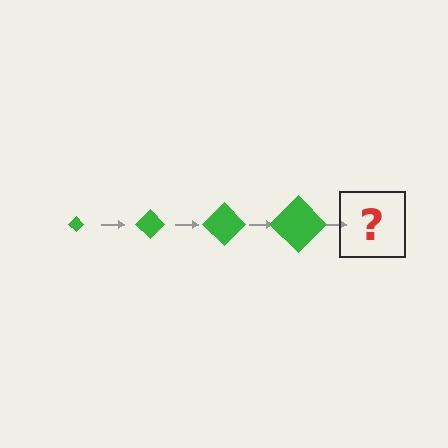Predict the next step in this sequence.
The next step is a green diamond, larger than the previous one.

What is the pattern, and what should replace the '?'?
The pattern is that the diamond gets progressively larger each step. The '?' should be a green diamond, larger than the previous one.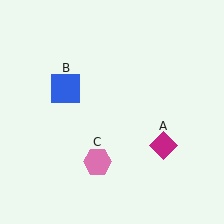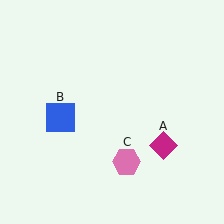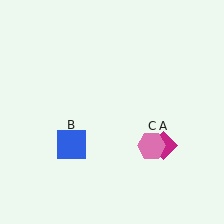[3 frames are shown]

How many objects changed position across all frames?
2 objects changed position: blue square (object B), pink hexagon (object C).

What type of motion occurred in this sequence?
The blue square (object B), pink hexagon (object C) rotated counterclockwise around the center of the scene.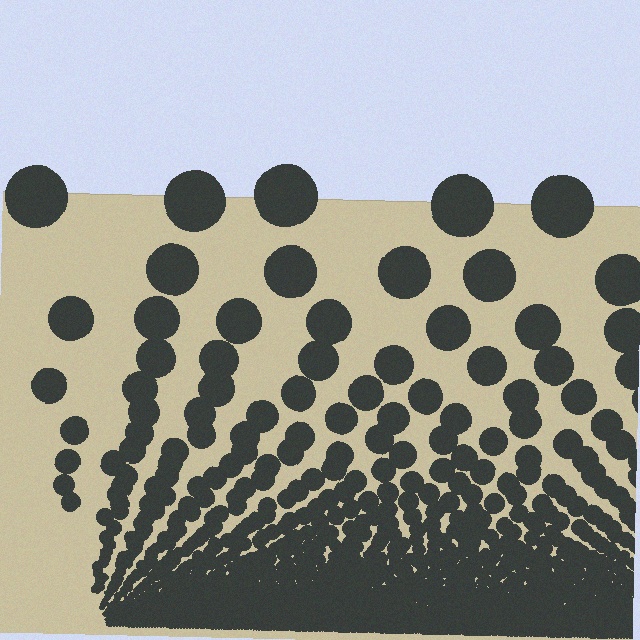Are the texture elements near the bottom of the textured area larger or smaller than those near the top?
Smaller. The gradient is inverted — elements near the bottom are smaller and denser.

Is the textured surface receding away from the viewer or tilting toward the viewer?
The surface appears to tilt toward the viewer. Texture elements get larger and sparser toward the top.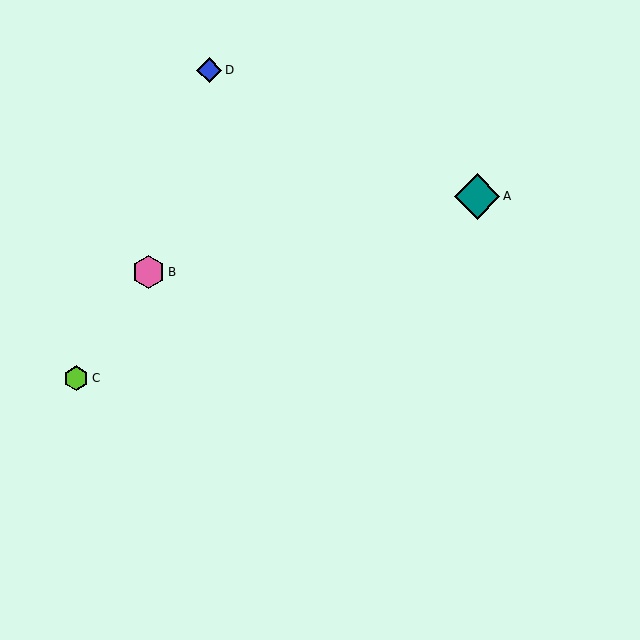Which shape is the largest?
The teal diamond (labeled A) is the largest.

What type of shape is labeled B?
Shape B is a pink hexagon.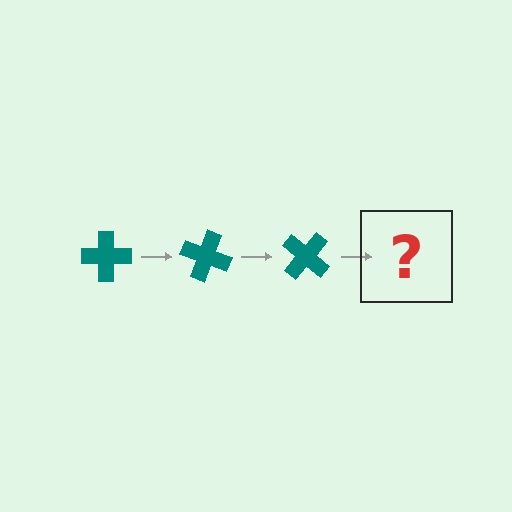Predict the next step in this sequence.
The next step is a teal cross rotated 60 degrees.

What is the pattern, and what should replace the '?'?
The pattern is that the cross rotates 20 degrees each step. The '?' should be a teal cross rotated 60 degrees.